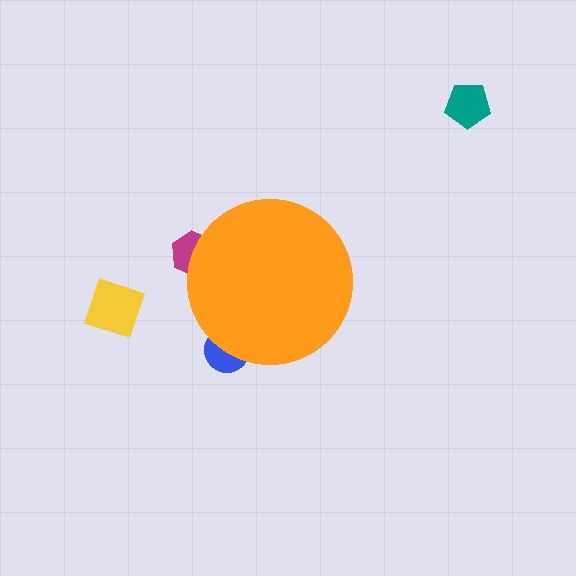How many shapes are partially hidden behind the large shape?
2 shapes are partially hidden.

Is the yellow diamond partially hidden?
No, the yellow diamond is fully visible.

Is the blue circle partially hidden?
Yes, the blue circle is partially hidden behind the orange circle.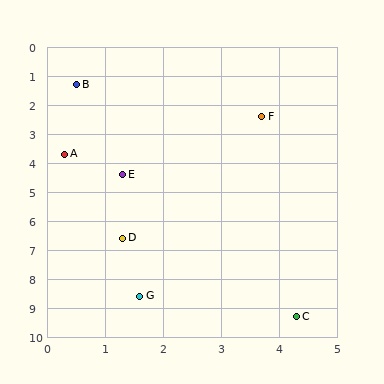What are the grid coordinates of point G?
Point G is at approximately (1.6, 8.6).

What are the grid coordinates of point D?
Point D is at approximately (1.3, 6.6).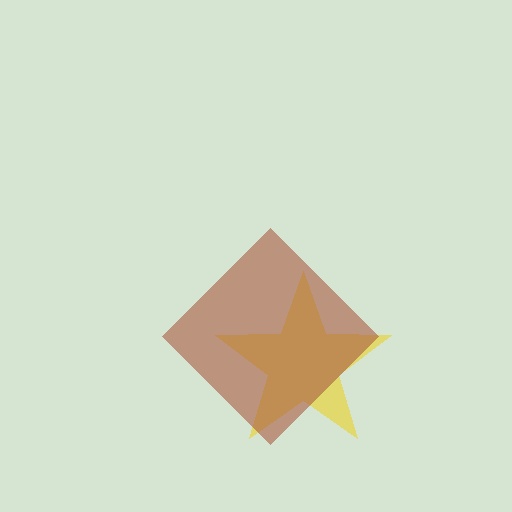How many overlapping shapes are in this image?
There are 2 overlapping shapes in the image.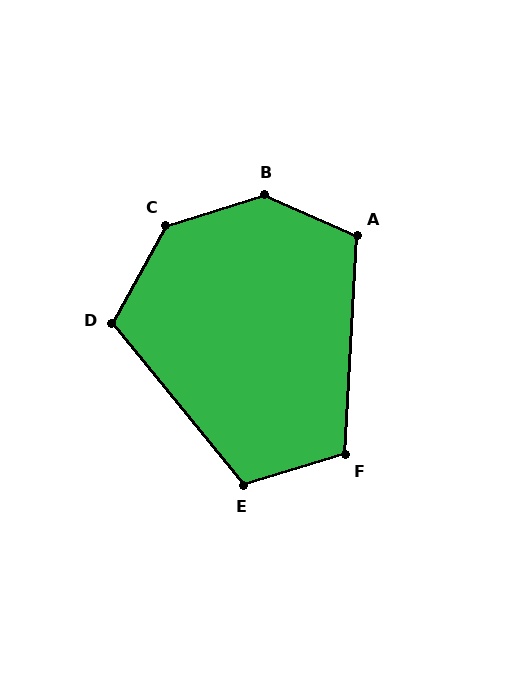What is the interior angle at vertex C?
Approximately 137 degrees (obtuse).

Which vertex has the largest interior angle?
B, at approximately 139 degrees.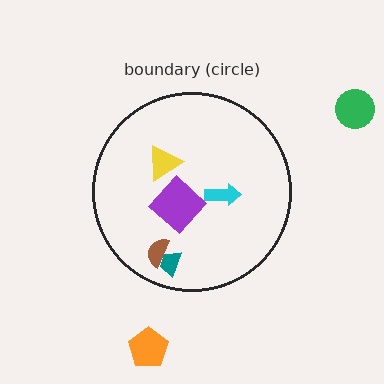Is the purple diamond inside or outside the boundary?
Inside.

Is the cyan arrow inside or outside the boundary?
Inside.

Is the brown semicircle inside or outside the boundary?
Inside.